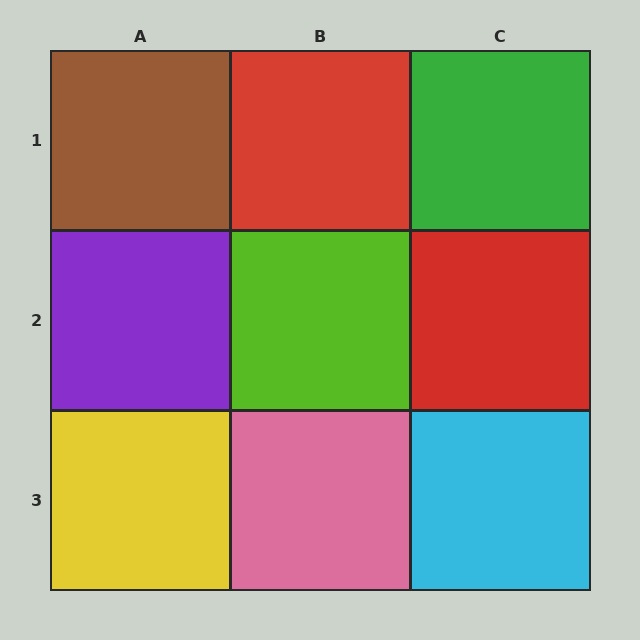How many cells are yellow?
1 cell is yellow.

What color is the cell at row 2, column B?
Lime.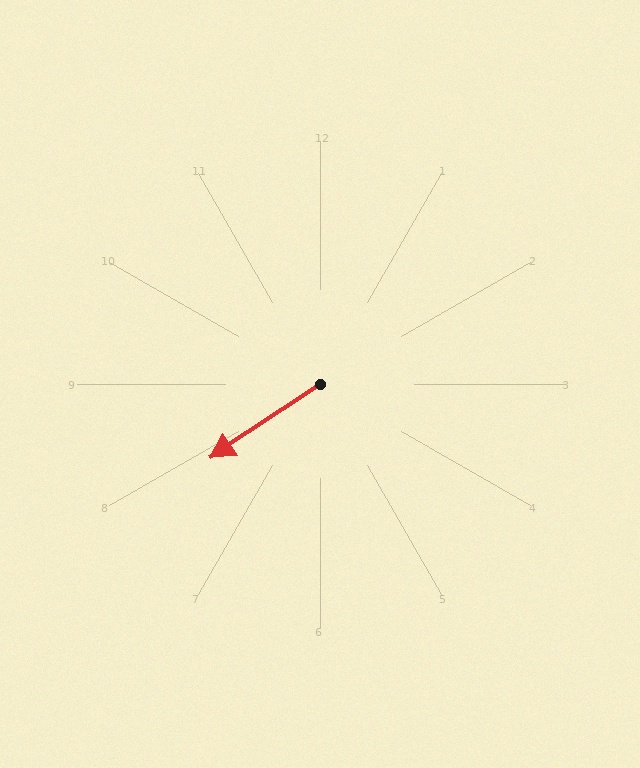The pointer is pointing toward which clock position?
Roughly 8 o'clock.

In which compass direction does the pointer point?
Southwest.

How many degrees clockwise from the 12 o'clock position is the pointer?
Approximately 236 degrees.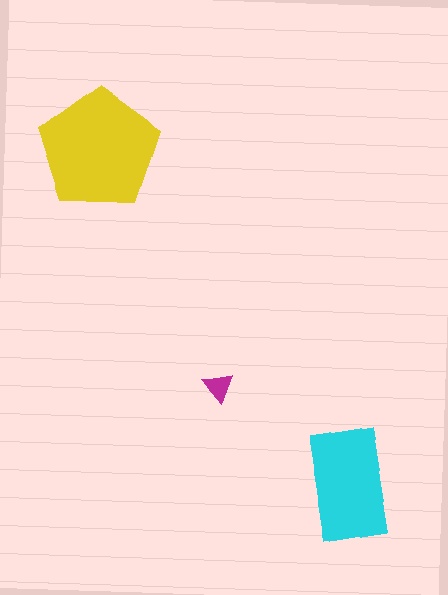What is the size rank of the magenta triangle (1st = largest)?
3rd.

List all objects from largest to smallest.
The yellow pentagon, the cyan rectangle, the magenta triangle.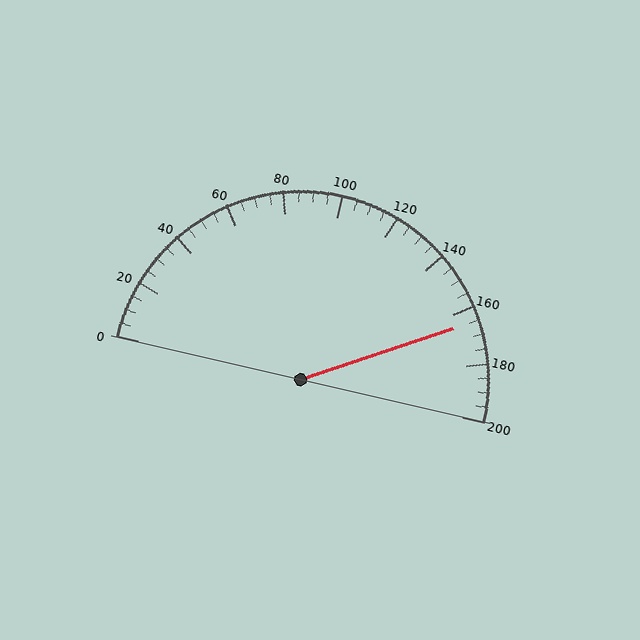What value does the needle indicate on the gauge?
The needle indicates approximately 165.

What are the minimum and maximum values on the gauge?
The gauge ranges from 0 to 200.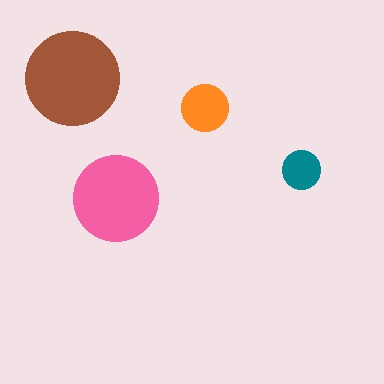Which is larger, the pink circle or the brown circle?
The brown one.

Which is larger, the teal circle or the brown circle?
The brown one.